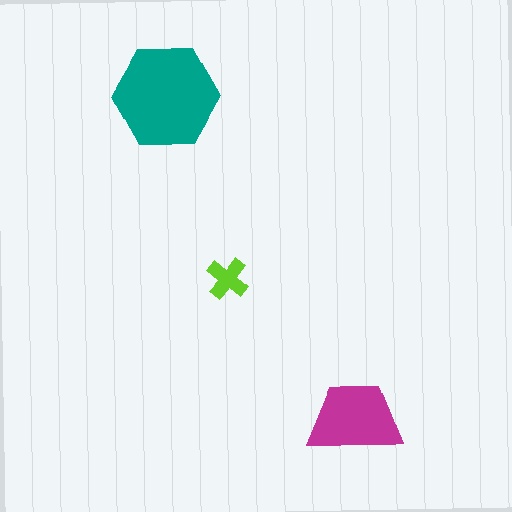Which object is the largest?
The teal hexagon.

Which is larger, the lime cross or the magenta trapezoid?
The magenta trapezoid.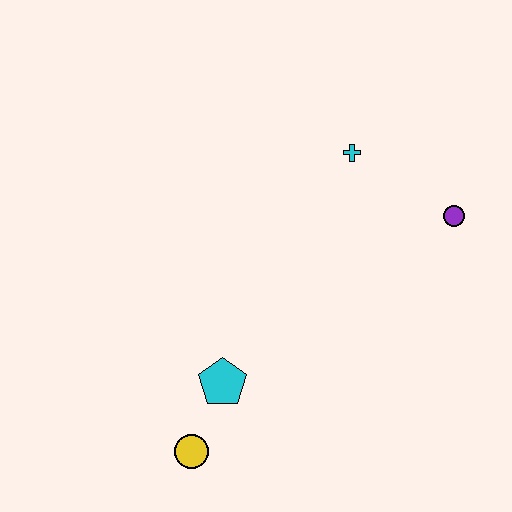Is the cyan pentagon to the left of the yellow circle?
No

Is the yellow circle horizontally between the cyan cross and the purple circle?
No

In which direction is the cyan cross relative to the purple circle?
The cyan cross is to the left of the purple circle.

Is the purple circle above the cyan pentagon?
Yes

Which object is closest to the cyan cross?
The purple circle is closest to the cyan cross.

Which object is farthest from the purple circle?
The yellow circle is farthest from the purple circle.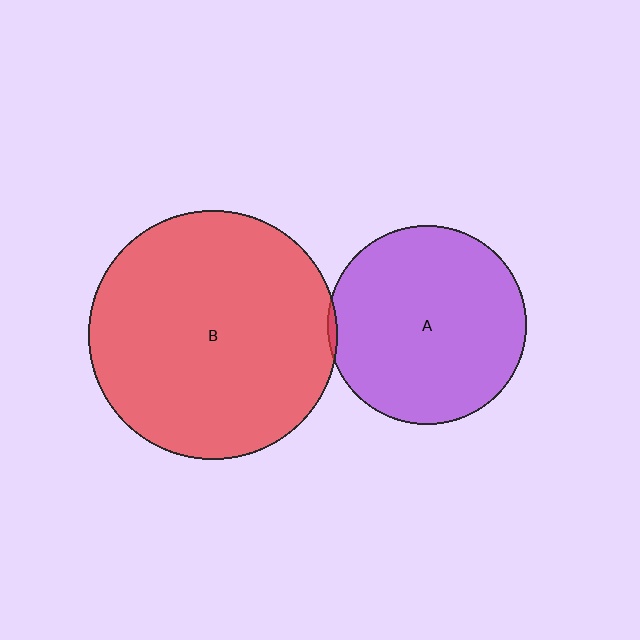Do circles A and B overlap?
Yes.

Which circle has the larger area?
Circle B (red).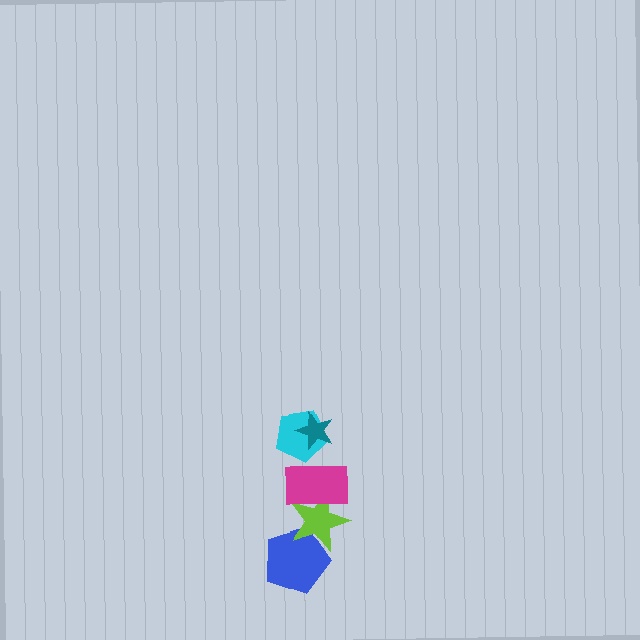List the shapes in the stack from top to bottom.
From top to bottom: the teal star, the cyan pentagon, the magenta rectangle, the lime star, the blue pentagon.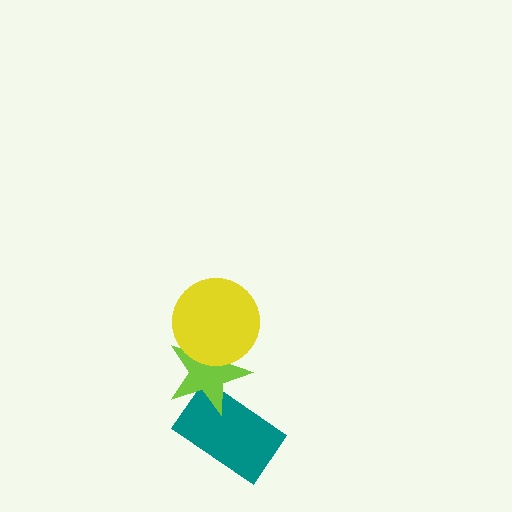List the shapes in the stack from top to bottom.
From top to bottom: the yellow circle, the lime star, the teal rectangle.